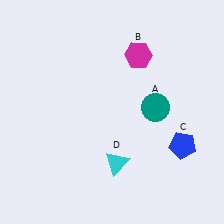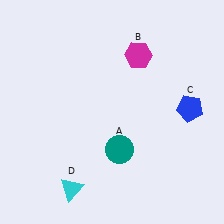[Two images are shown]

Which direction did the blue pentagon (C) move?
The blue pentagon (C) moved up.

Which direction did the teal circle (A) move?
The teal circle (A) moved down.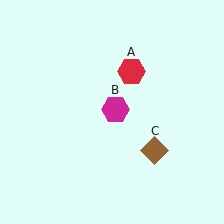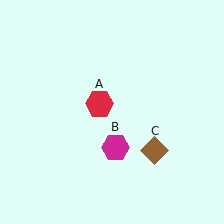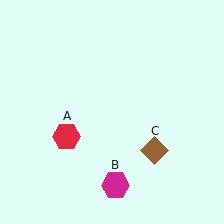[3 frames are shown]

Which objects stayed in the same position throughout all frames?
Brown diamond (object C) remained stationary.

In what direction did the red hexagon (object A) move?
The red hexagon (object A) moved down and to the left.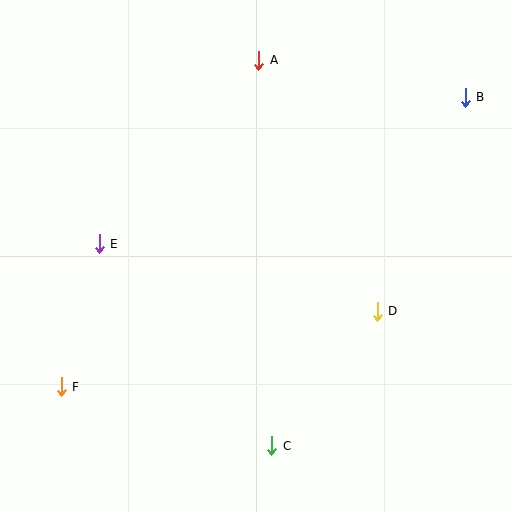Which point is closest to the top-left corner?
Point E is closest to the top-left corner.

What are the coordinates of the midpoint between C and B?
The midpoint between C and B is at (368, 272).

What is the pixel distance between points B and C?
The distance between B and C is 398 pixels.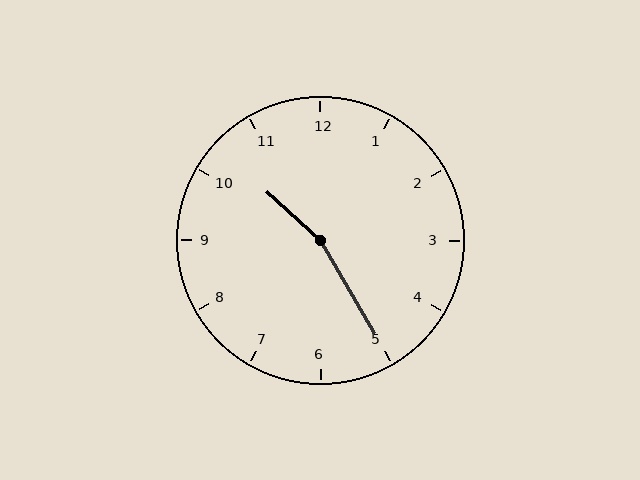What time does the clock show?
10:25.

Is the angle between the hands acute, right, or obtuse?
It is obtuse.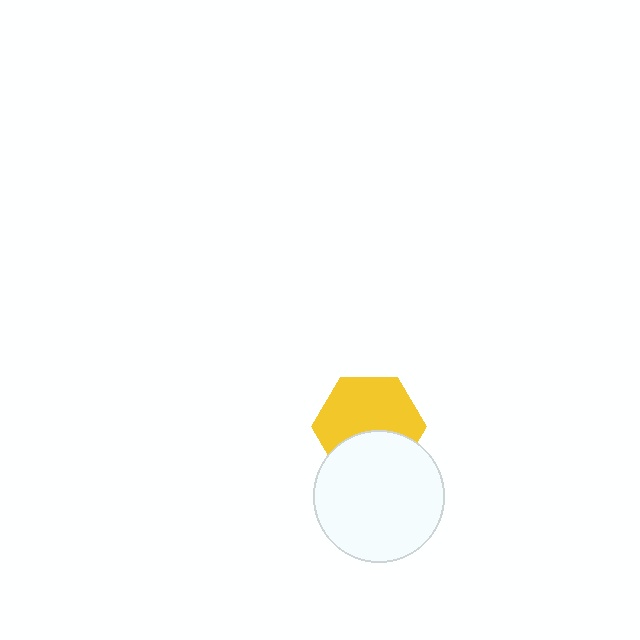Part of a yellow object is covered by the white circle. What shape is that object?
It is a hexagon.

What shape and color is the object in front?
The object in front is a white circle.